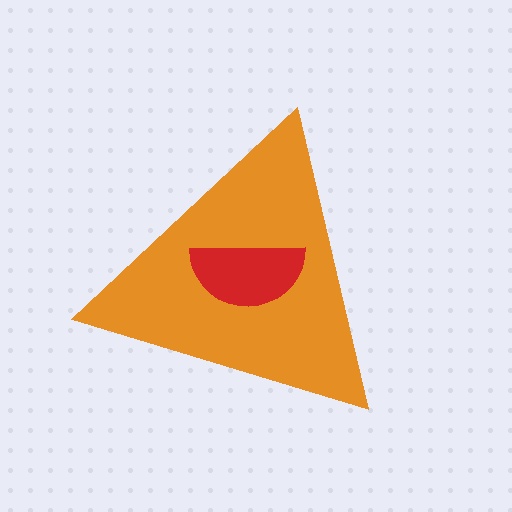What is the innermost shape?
The red semicircle.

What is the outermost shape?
The orange triangle.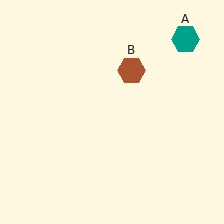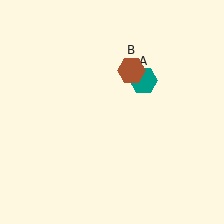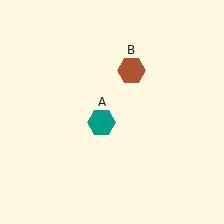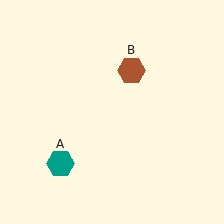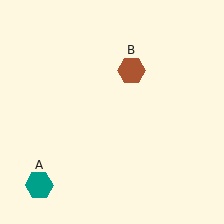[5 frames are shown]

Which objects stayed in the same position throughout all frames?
Brown hexagon (object B) remained stationary.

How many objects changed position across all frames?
1 object changed position: teal hexagon (object A).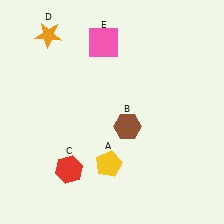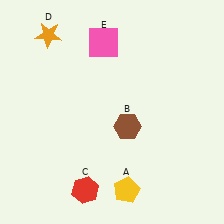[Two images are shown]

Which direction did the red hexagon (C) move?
The red hexagon (C) moved down.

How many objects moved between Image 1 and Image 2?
2 objects moved between the two images.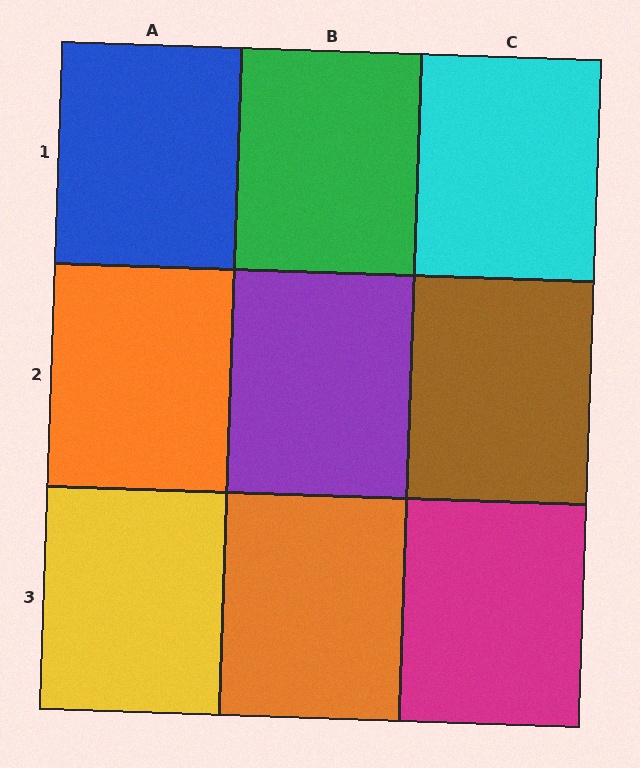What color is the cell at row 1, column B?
Green.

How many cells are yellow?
1 cell is yellow.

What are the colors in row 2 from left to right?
Orange, purple, brown.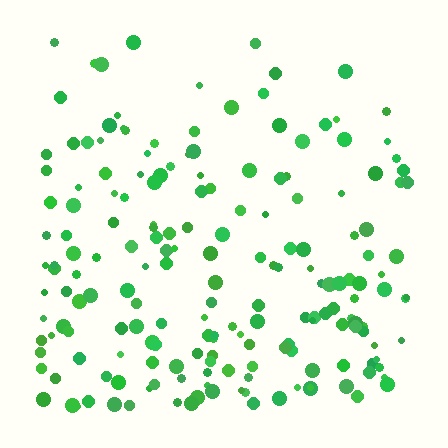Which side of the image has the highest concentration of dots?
The bottom.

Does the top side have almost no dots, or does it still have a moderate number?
Still a moderate number, just noticeably fewer than the bottom.